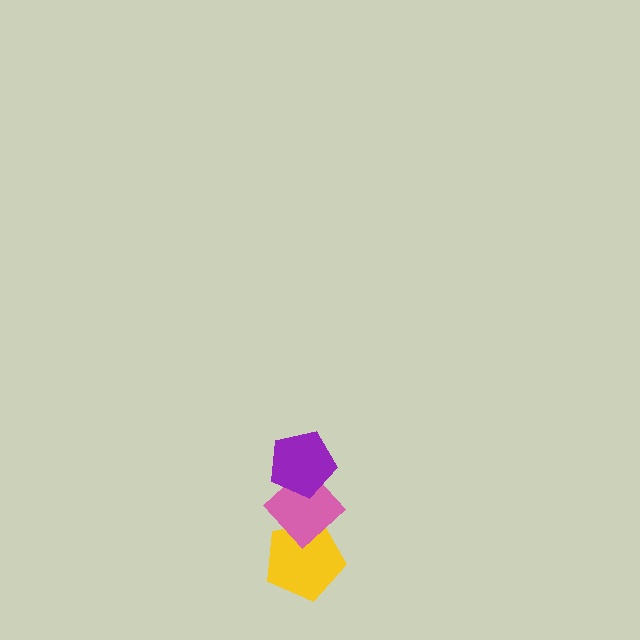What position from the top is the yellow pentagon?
The yellow pentagon is 3rd from the top.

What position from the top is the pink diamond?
The pink diamond is 2nd from the top.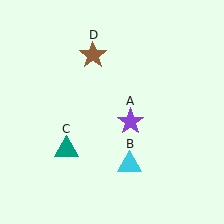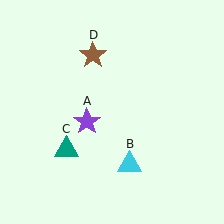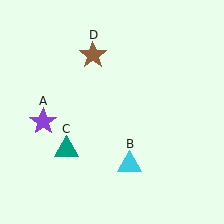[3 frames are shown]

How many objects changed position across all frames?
1 object changed position: purple star (object A).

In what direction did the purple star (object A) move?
The purple star (object A) moved left.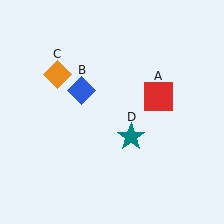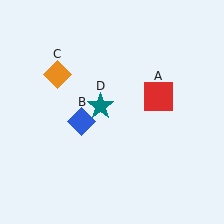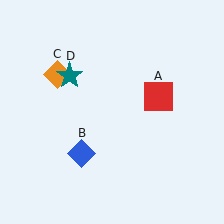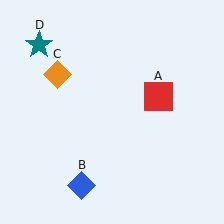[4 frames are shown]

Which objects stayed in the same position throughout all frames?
Red square (object A) and orange diamond (object C) remained stationary.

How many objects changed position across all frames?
2 objects changed position: blue diamond (object B), teal star (object D).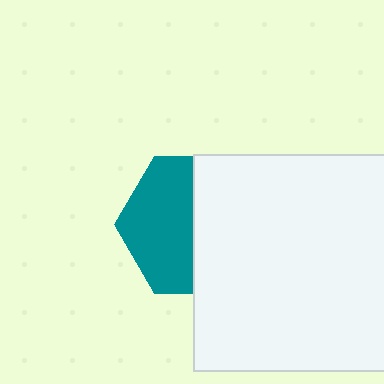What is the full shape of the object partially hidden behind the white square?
The partially hidden object is a teal hexagon.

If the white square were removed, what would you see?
You would see the complete teal hexagon.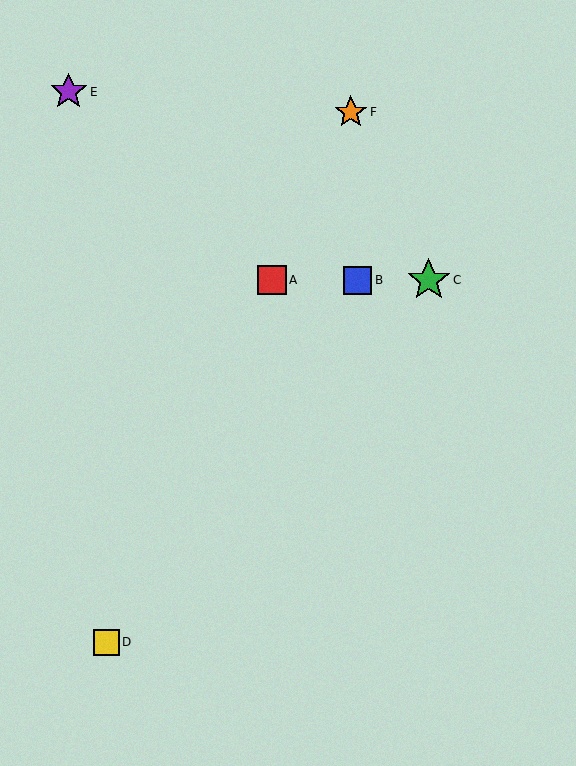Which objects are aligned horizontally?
Objects A, B, C are aligned horizontally.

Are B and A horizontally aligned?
Yes, both are at y≈280.